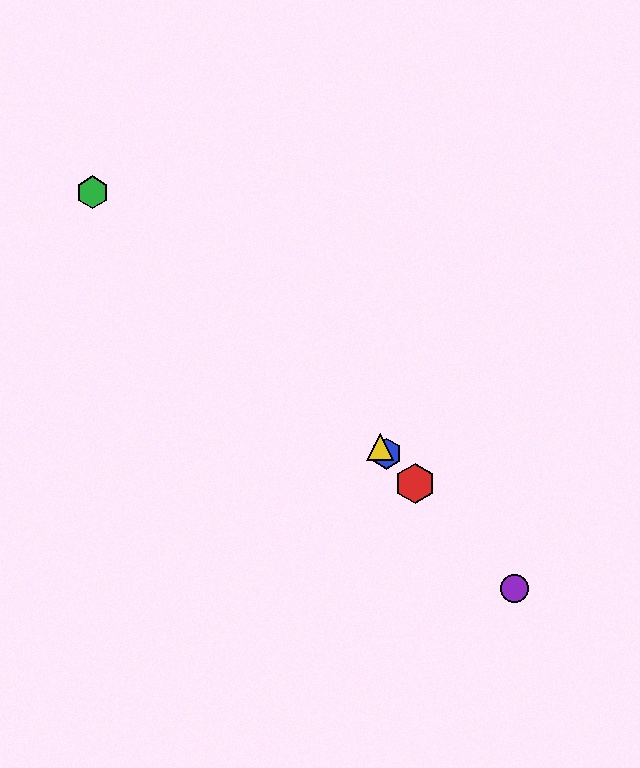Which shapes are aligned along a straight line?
The red hexagon, the blue hexagon, the yellow triangle, the purple circle are aligned along a straight line.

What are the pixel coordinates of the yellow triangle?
The yellow triangle is at (380, 447).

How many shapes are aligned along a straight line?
4 shapes (the red hexagon, the blue hexagon, the yellow triangle, the purple circle) are aligned along a straight line.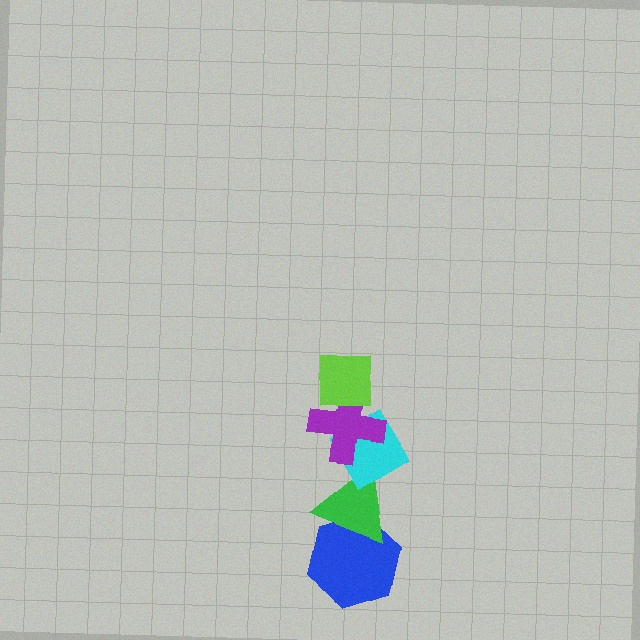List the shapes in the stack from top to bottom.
From top to bottom: the lime square, the purple cross, the cyan diamond, the green triangle, the blue hexagon.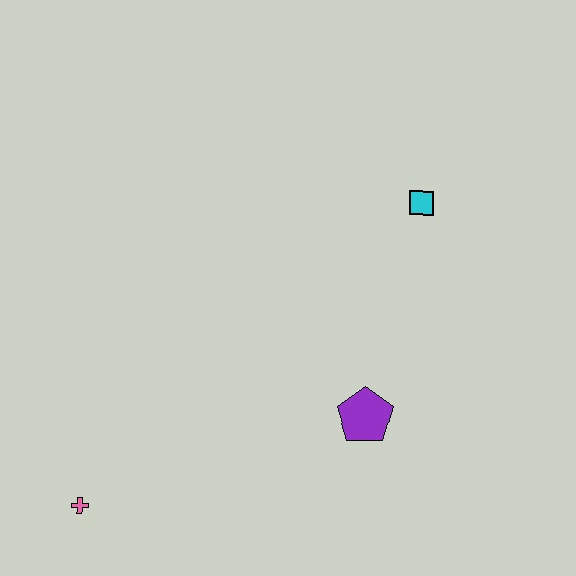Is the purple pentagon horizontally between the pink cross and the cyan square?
Yes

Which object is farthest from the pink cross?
The cyan square is farthest from the pink cross.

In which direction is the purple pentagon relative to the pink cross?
The purple pentagon is to the right of the pink cross.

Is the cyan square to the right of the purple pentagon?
Yes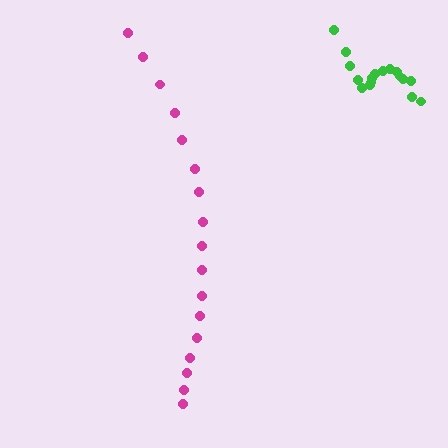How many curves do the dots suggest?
There are 2 distinct paths.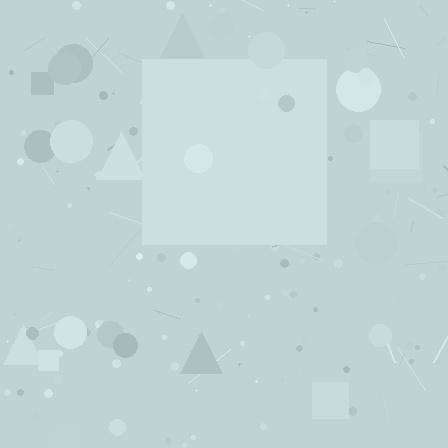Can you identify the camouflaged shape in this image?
The camouflaged shape is a square.